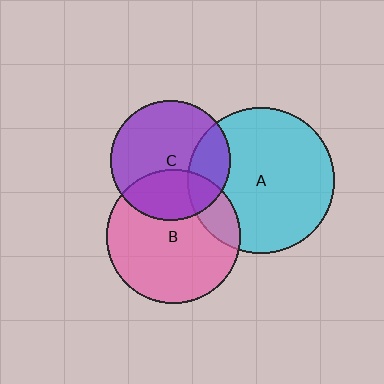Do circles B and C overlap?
Yes.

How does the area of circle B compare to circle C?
Approximately 1.3 times.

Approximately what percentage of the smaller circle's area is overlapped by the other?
Approximately 30%.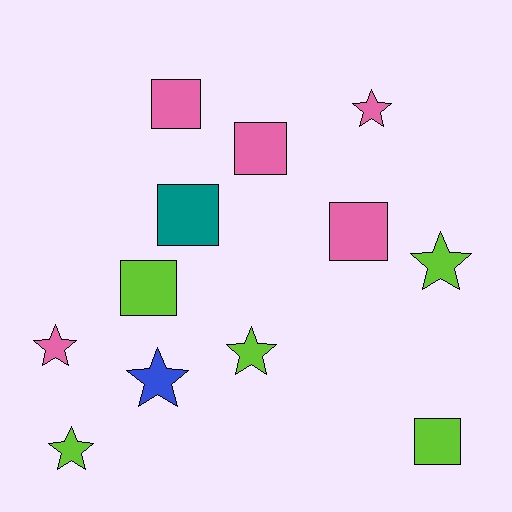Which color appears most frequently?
Pink, with 5 objects.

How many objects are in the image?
There are 12 objects.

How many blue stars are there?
There is 1 blue star.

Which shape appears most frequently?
Star, with 6 objects.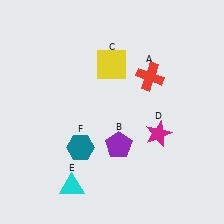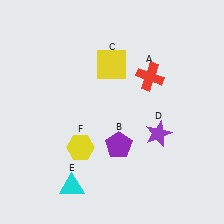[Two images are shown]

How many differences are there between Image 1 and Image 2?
There are 2 differences between the two images.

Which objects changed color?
D changed from magenta to purple. F changed from teal to yellow.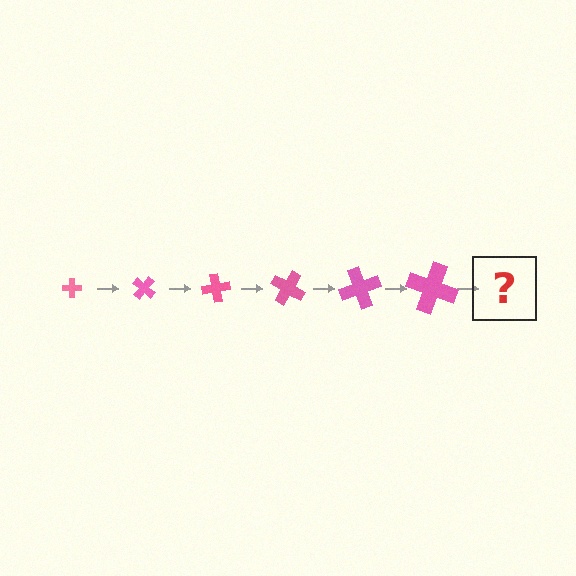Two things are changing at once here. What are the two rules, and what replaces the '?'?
The two rules are that the cross grows larger each step and it rotates 40 degrees each step. The '?' should be a cross, larger than the previous one and rotated 240 degrees from the start.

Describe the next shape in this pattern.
It should be a cross, larger than the previous one and rotated 240 degrees from the start.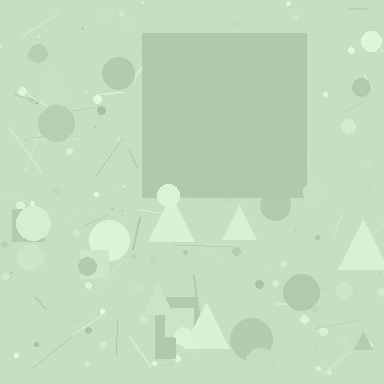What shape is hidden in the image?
A square is hidden in the image.